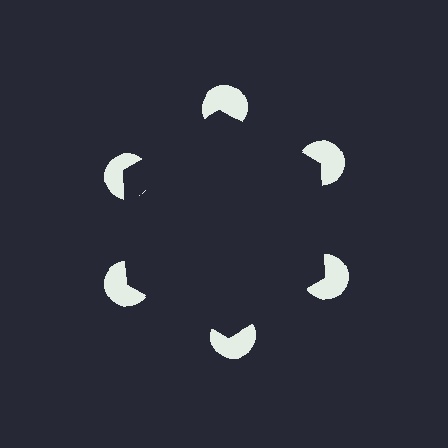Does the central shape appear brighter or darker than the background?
It typically appears slightly darker than the background, even though no actual brightness change is drawn.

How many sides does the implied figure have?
6 sides.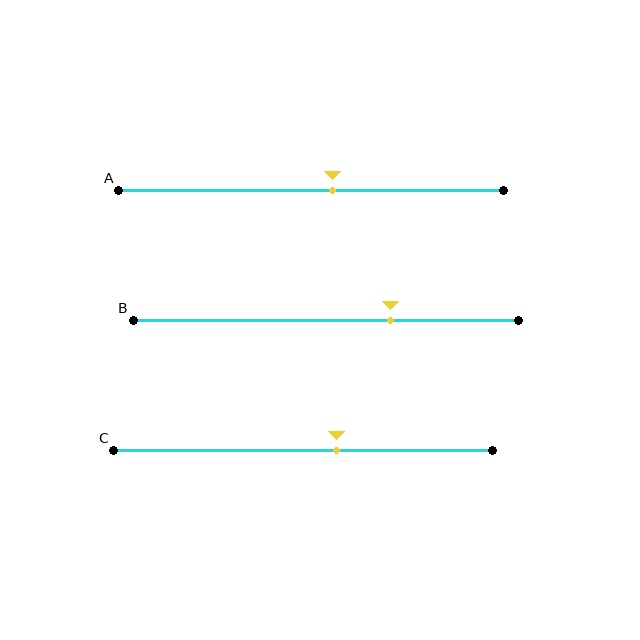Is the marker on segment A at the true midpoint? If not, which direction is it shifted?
No, the marker on segment A is shifted to the right by about 5% of the segment length.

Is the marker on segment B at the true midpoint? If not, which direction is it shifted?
No, the marker on segment B is shifted to the right by about 17% of the segment length.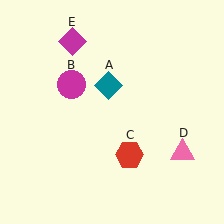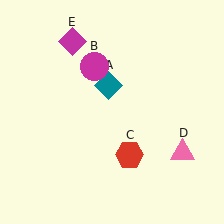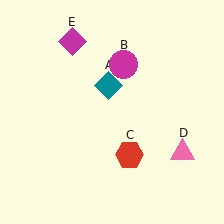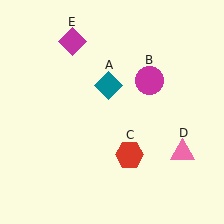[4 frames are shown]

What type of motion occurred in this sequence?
The magenta circle (object B) rotated clockwise around the center of the scene.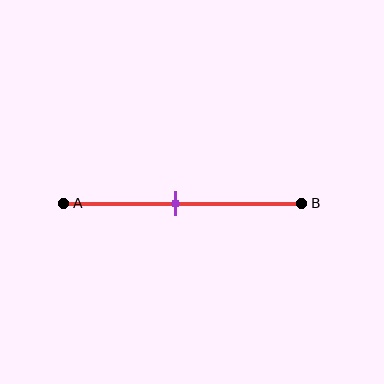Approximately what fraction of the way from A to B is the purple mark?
The purple mark is approximately 45% of the way from A to B.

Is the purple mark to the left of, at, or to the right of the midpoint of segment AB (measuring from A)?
The purple mark is to the left of the midpoint of segment AB.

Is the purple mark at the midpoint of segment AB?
No, the mark is at about 45% from A, not at the 50% midpoint.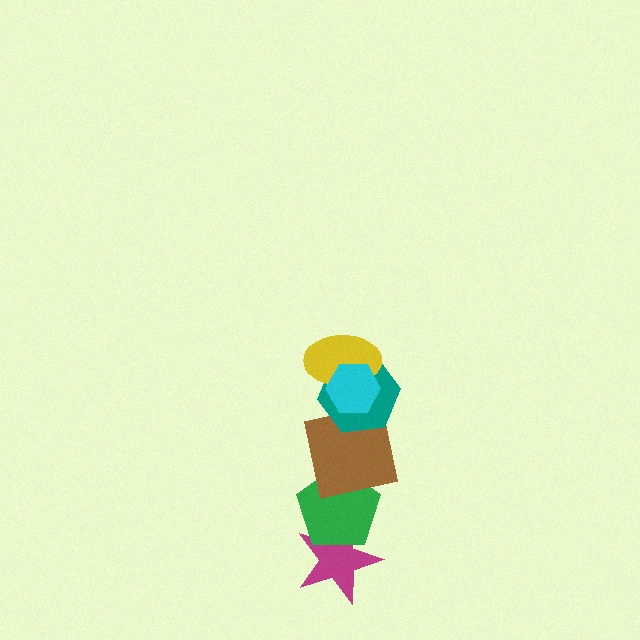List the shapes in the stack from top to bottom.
From top to bottom: the cyan hexagon, the yellow ellipse, the teal hexagon, the brown square, the green pentagon, the magenta star.